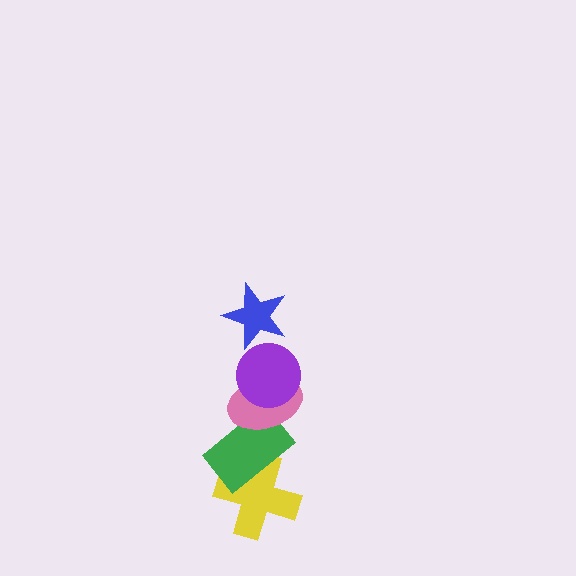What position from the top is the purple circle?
The purple circle is 2nd from the top.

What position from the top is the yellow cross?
The yellow cross is 5th from the top.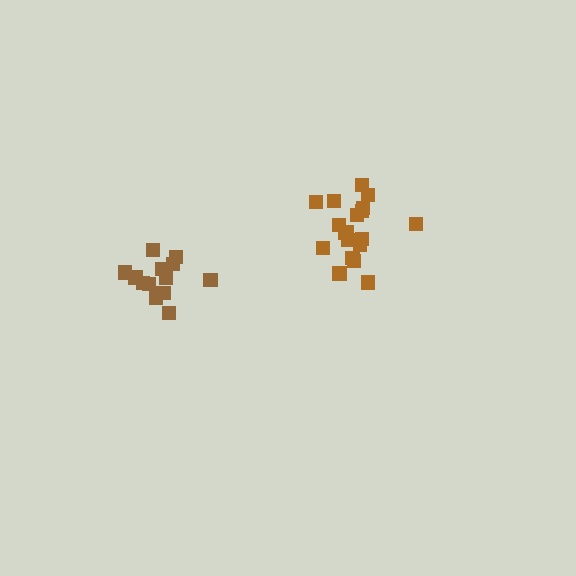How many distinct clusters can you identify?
There are 2 distinct clusters.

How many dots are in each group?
Group 1: 13 dots, Group 2: 19 dots (32 total).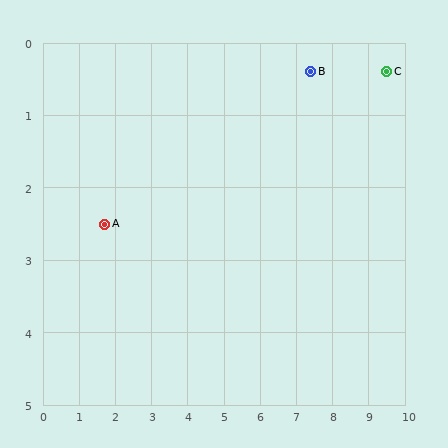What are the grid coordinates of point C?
Point C is at approximately (9.5, 0.4).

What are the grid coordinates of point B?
Point B is at approximately (7.4, 0.4).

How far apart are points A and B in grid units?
Points A and B are about 6.1 grid units apart.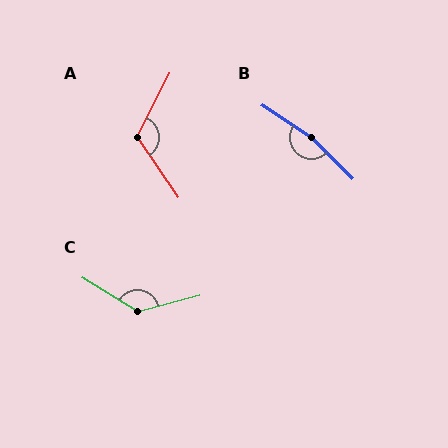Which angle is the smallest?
A, at approximately 118 degrees.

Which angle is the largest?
B, at approximately 169 degrees.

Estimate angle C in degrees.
Approximately 133 degrees.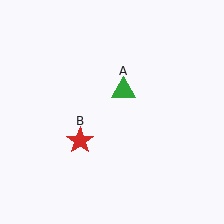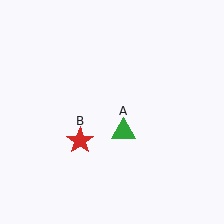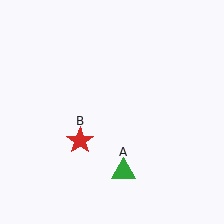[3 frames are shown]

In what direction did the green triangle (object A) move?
The green triangle (object A) moved down.